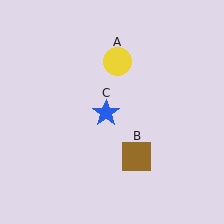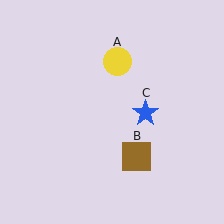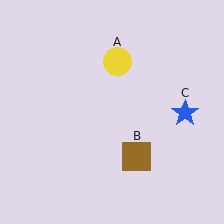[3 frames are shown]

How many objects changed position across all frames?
1 object changed position: blue star (object C).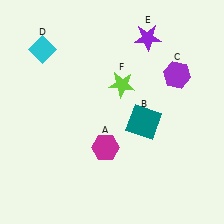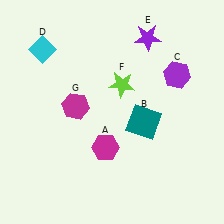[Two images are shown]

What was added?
A magenta hexagon (G) was added in Image 2.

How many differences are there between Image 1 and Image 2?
There is 1 difference between the two images.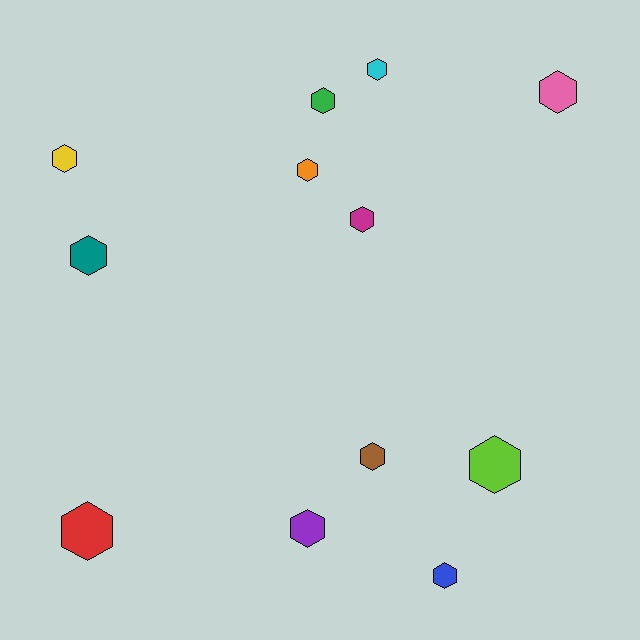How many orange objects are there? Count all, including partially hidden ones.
There is 1 orange object.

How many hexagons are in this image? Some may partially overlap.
There are 12 hexagons.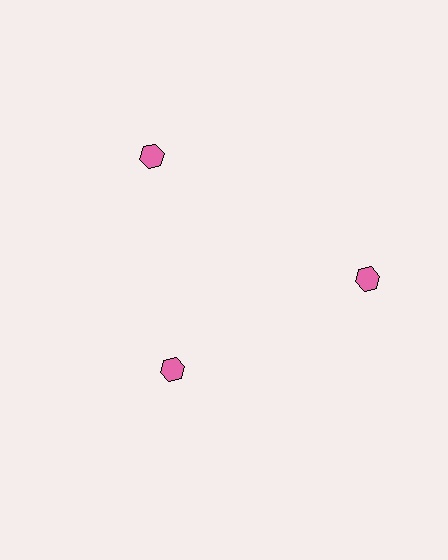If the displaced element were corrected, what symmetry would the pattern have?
It would have 3-fold rotational symmetry — the pattern would map onto itself every 120 degrees.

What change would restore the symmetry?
The symmetry would be restored by moving it outward, back onto the ring so that all 3 hexagons sit at equal angles and equal distance from the center.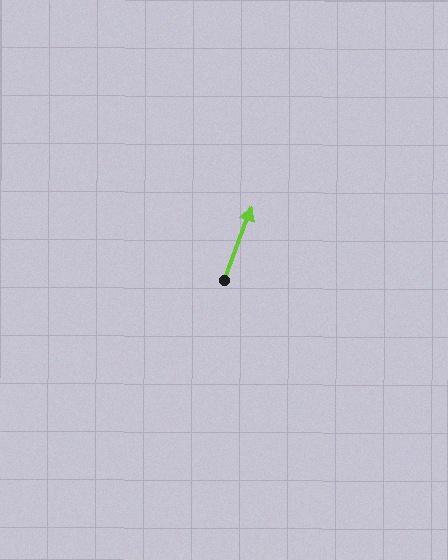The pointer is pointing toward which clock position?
Roughly 1 o'clock.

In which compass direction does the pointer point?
North.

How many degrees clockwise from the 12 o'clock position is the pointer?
Approximately 21 degrees.